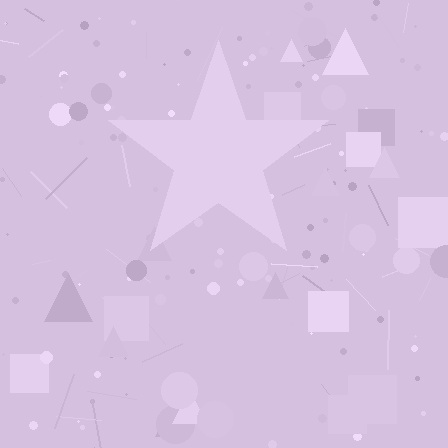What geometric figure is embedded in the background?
A star is embedded in the background.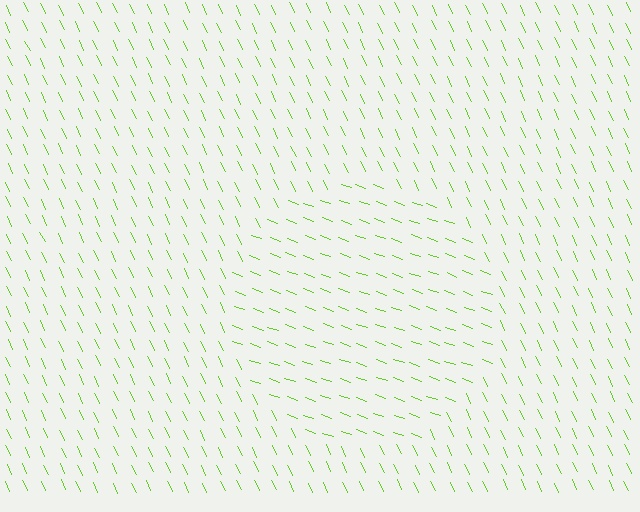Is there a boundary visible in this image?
Yes, there is a texture boundary formed by a change in line orientation.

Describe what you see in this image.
The image is filled with small lime line segments. A circle region in the image has lines oriented differently from the surrounding lines, creating a visible texture boundary.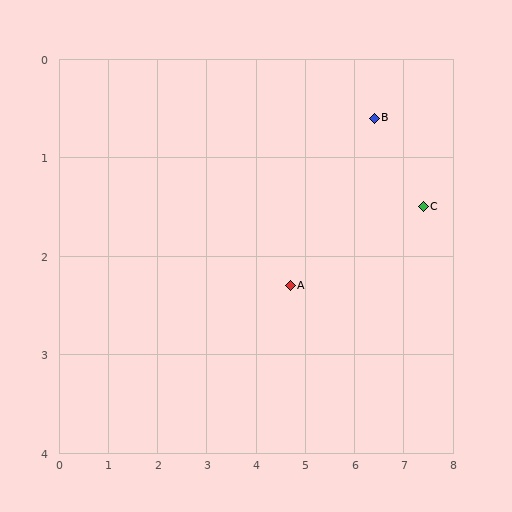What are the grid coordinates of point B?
Point B is at approximately (6.4, 0.6).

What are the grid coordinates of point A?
Point A is at approximately (4.7, 2.3).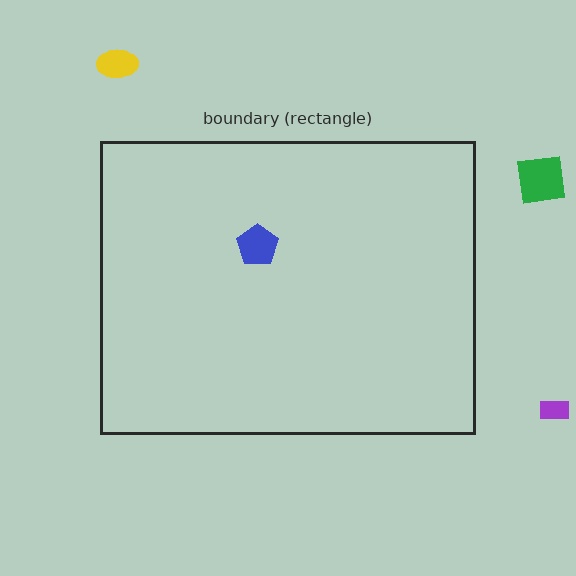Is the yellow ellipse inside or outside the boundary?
Outside.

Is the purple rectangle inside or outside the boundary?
Outside.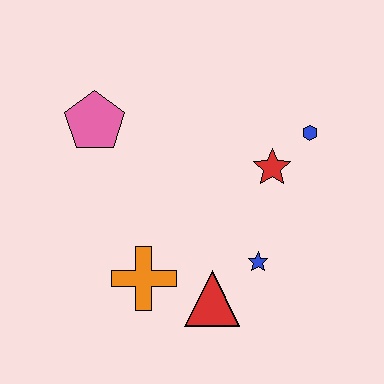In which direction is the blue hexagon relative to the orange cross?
The blue hexagon is to the right of the orange cross.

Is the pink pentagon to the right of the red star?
No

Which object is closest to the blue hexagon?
The red star is closest to the blue hexagon.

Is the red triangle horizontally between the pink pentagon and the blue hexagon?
Yes